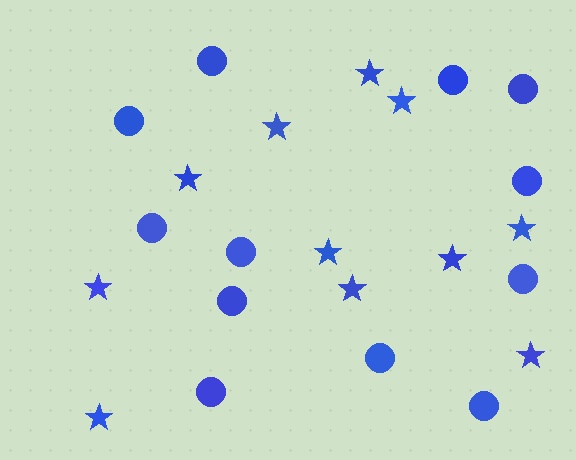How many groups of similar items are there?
There are 2 groups: one group of circles (12) and one group of stars (11).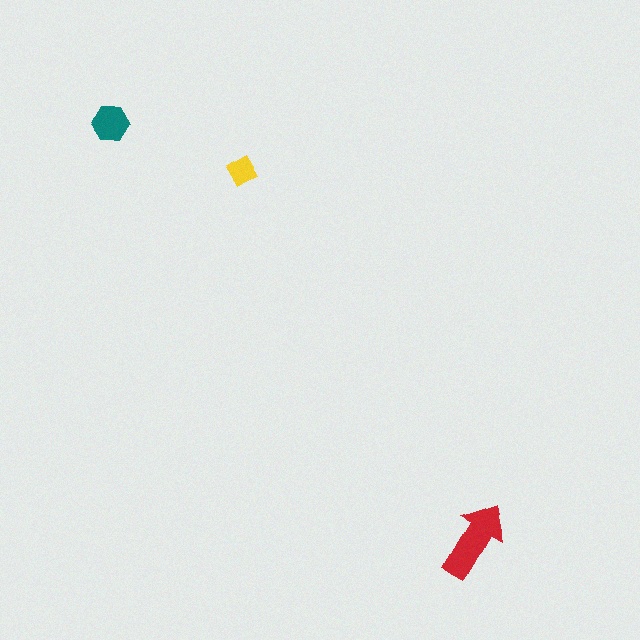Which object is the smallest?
The yellow diamond.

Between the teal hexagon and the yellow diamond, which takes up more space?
The teal hexagon.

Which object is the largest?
The red arrow.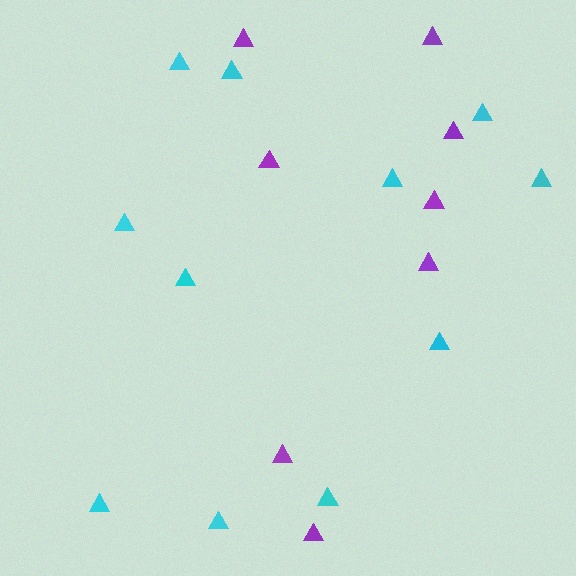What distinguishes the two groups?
There are 2 groups: one group of purple triangles (8) and one group of cyan triangles (11).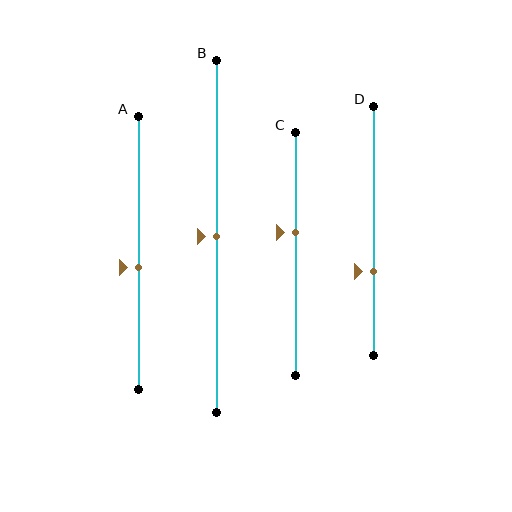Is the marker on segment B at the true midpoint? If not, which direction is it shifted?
Yes, the marker on segment B is at the true midpoint.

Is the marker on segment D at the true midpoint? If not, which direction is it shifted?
No, the marker on segment D is shifted downward by about 16% of the segment length.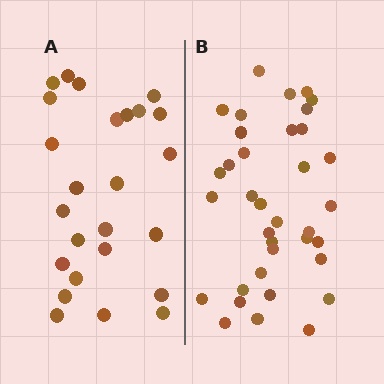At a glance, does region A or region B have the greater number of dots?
Region B (the right region) has more dots.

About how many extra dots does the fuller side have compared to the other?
Region B has roughly 12 or so more dots than region A.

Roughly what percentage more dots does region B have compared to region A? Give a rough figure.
About 45% more.